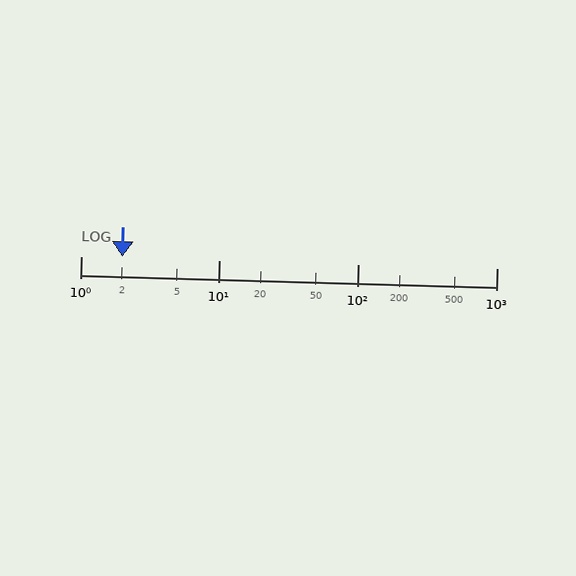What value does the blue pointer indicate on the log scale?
The pointer indicates approximately 2.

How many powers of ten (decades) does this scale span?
The scale spans 3 decades, from 1 to 1000.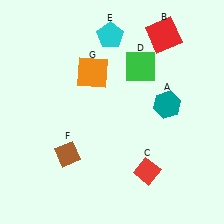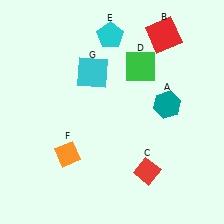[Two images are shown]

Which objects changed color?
F changed from brown to orange. G changed from orange to cyan.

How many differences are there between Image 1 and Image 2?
There are 2 differences between the two images.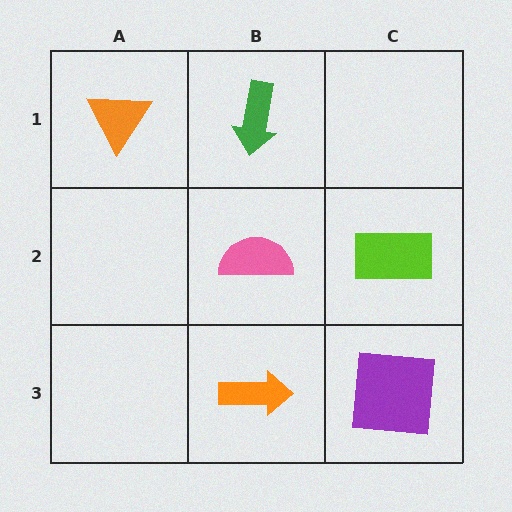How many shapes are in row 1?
2 shapes.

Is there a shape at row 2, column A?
No, that cell is empty.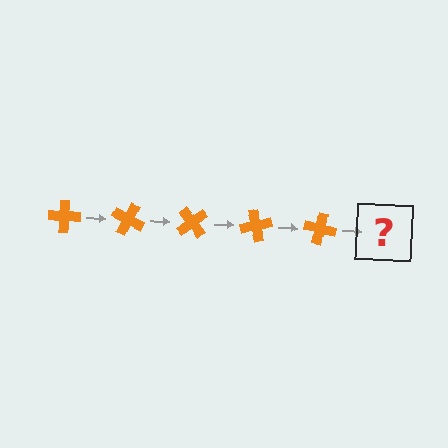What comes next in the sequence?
The next element should be an orange cross rotated 125 degrees.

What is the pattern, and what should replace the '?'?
The pattern is that the cross rotates 25 degrees each step. The '?' should be an orange cross rotated 125 degrees.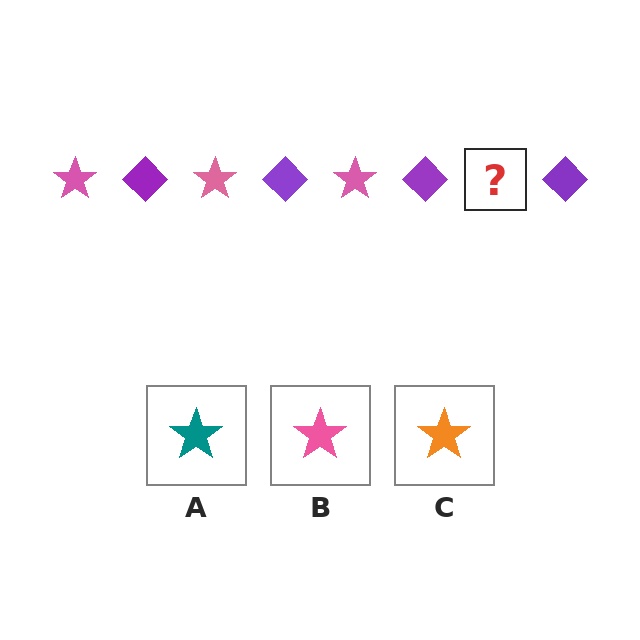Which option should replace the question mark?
Option B.